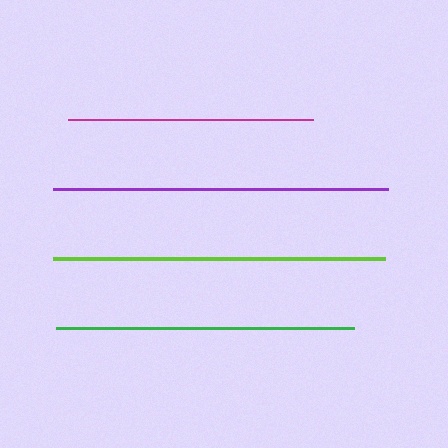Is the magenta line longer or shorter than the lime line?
The lime line is longer than the magenta line.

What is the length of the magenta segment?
The magenta segment is approximately 245 pixels long.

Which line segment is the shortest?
The magenta line is the shortest at approximately 245 pixels.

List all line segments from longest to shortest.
From longest to shortest: purple, lime, green, magenta.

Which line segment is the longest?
The purple line is the longest at approximately 335 pixels.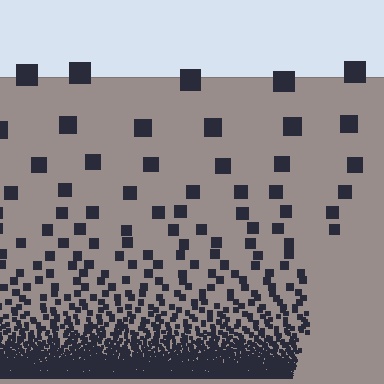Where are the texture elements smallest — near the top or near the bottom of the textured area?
Near the bottom.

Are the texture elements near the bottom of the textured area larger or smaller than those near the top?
Smaller. The gradient is inverted — elements near the bottom are smaller and denser.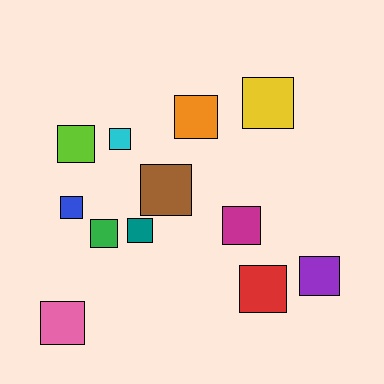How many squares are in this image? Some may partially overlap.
There are 12 squares.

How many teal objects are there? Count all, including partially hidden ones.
There is 1 teal object.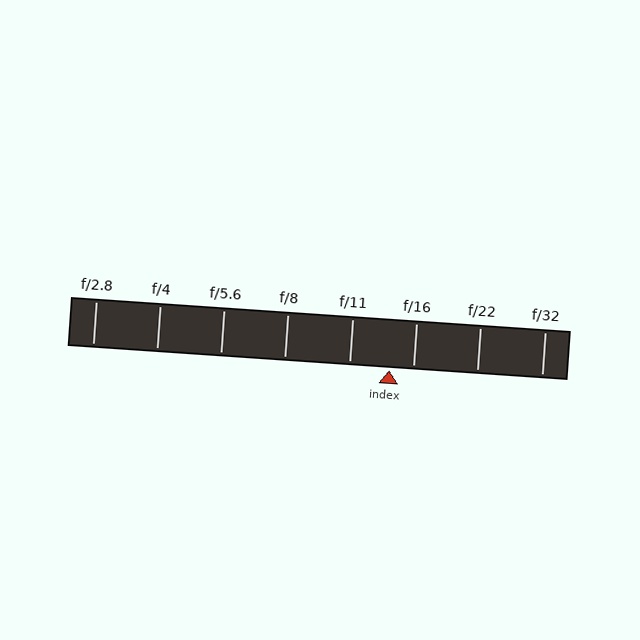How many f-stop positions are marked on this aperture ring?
There are 8 f-stop positions marked.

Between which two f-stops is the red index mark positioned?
The index mark is between f/11 and f/16.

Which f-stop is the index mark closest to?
The index mark is closest to f/16.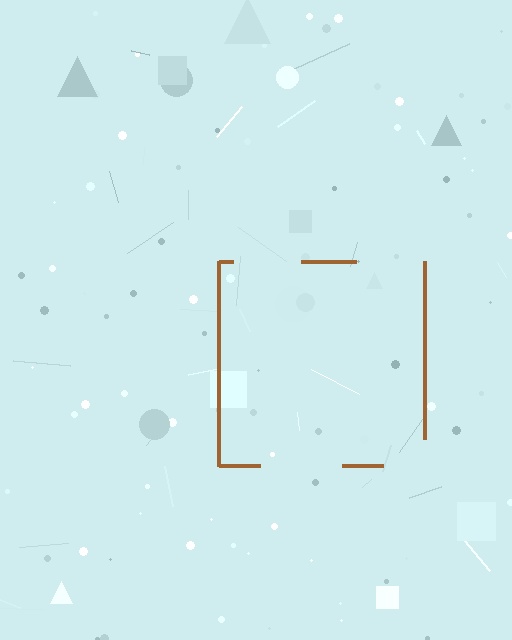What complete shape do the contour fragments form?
The contour fragments form a square.